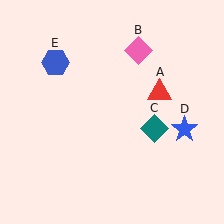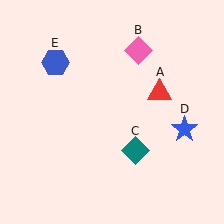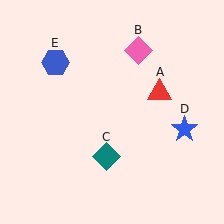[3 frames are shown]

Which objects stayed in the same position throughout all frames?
Red triangle (object A) and pink diamond (object B) and blue star (object D) and blue hexagon (object E) remained stationary.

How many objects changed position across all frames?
1 object changed position: teal diamond (object C).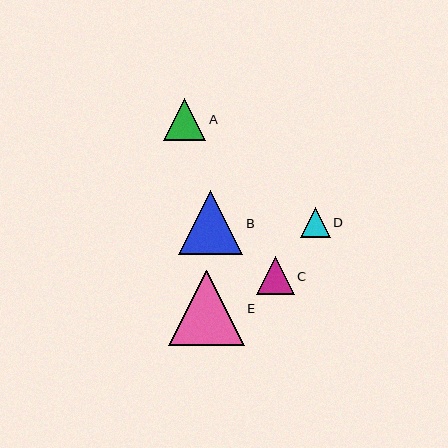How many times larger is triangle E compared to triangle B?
Triangle E is approximately 1.2 times the size of triangle B.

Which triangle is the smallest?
Triangle D is the smallest with a size of approximately 30 pixels.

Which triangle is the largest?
Triangle E is the largest with a size of approximately 75 pixels.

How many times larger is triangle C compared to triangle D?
Triangle C is approximately 1.3 times the size of triangle D.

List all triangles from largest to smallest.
From largest to smallest: E, B, A, C, D.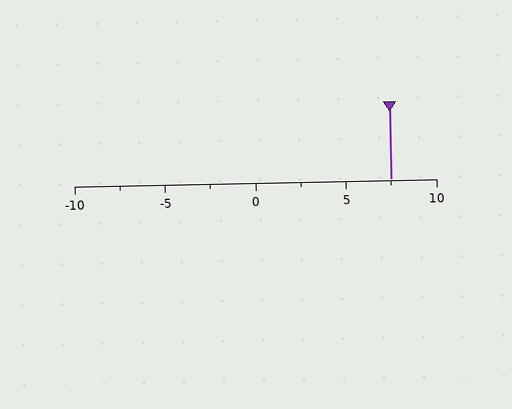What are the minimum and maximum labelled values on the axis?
The axis runs from -10 to 10.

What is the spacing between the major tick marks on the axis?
The major ticks are spaced 5 apart.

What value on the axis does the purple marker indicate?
The marker indicates approximately 7.5.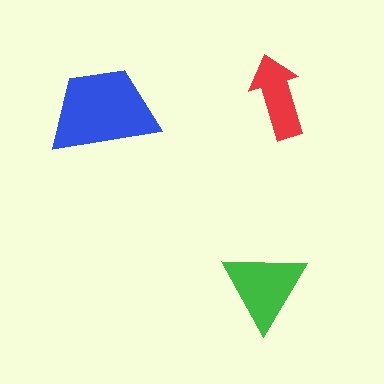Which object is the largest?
The blue trapezoid.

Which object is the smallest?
The red arrow.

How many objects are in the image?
There are 3 objects in the image.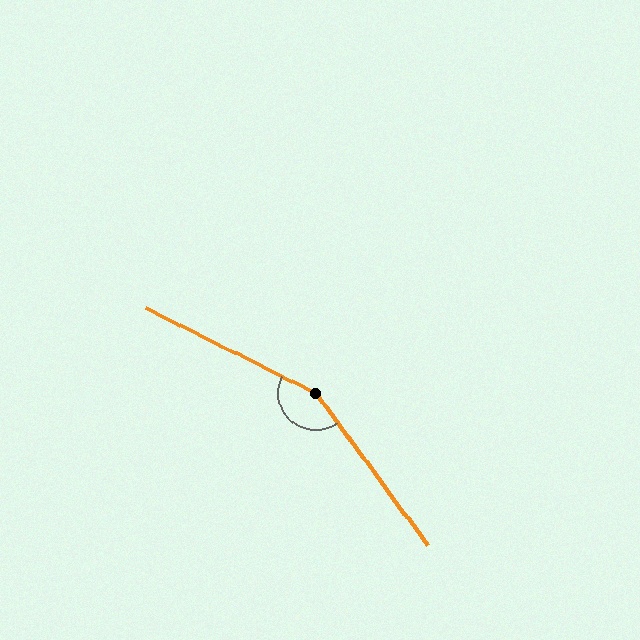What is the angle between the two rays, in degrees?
Approximately 153 degrees.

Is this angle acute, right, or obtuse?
It is obtuse.